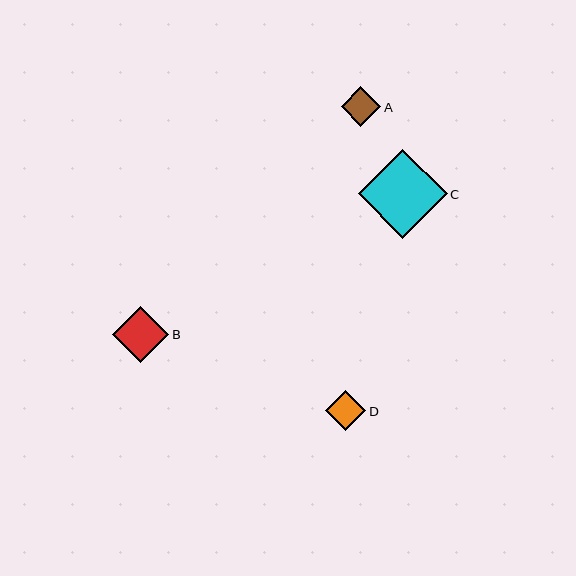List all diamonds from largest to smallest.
From largest to smallest: C, B, D, A.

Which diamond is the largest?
Diamond C is the largest with a size of approximately 89 pixels.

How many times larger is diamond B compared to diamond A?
Diamond B is approximately 1.4 times the size of diamond A.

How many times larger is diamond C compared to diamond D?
Diamond C is approximately 2.2 times the size of diamond D.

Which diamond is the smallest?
Diamond A is the smallest with a size of approximately 40 pixels.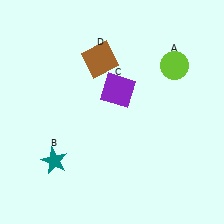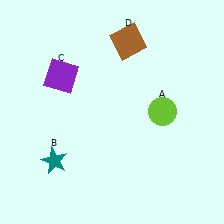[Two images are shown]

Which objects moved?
The objects that moved are: the lime circle (A), the purple square (C), the brown square (D).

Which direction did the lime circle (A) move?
The lime circle (A) moved down.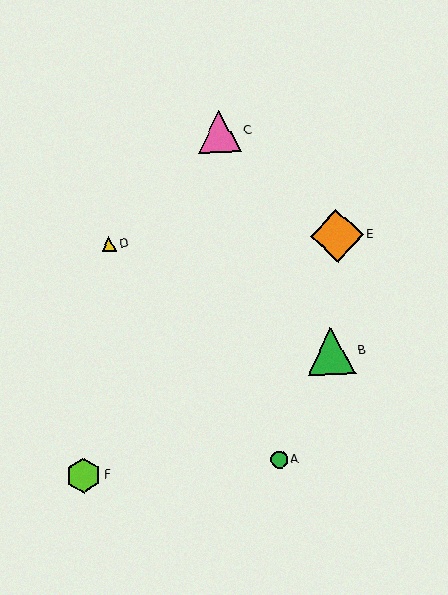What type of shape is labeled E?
Shape E is an orange diamond.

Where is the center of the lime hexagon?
The center of the lime hexagon is at (83, 475).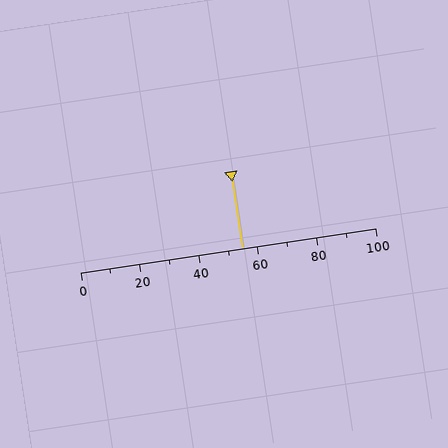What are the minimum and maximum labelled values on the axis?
The axis runs from 0 to 100.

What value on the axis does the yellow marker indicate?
The marker indicates approximately 55.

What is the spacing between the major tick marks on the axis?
The major ticks are spaced 20 apart.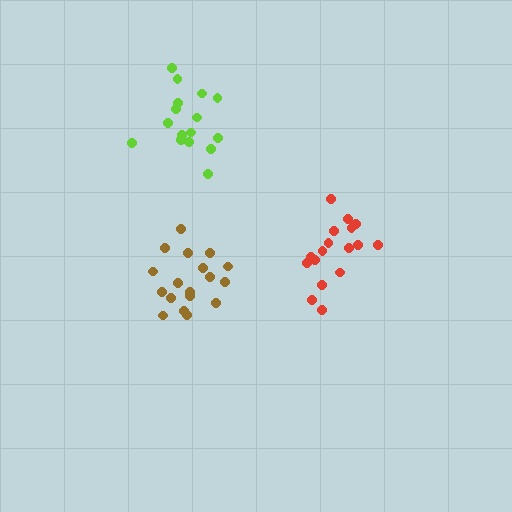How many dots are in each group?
Group 1: 17 dots, Group 2: 16 dots, Group 3: 18 dots (51 total).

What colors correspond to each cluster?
The clusters are colored: red, lime, brown.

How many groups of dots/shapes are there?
There are 3 groups.